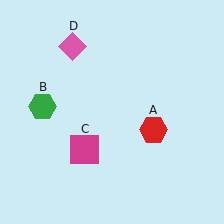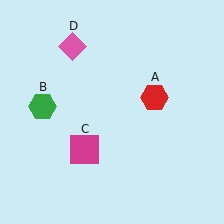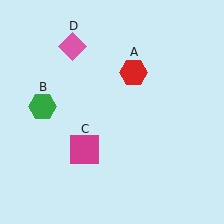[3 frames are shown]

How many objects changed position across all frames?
1 object changed position: red hexagon (object A).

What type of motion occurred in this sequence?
The red hexagon (object A) rotated counterclockwise around the center of the scene.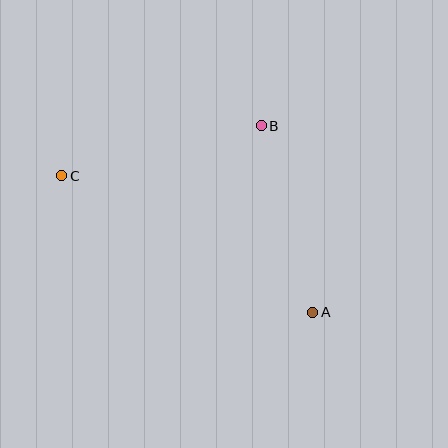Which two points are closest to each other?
Points A and B are closest to each other.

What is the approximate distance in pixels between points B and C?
The distance between B and C is approximately 206 pixels.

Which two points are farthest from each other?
Points A and C are farthest from each other.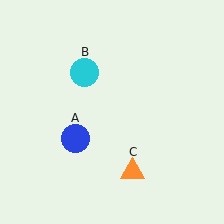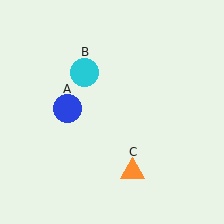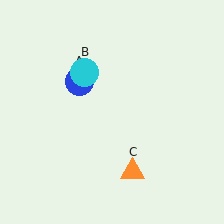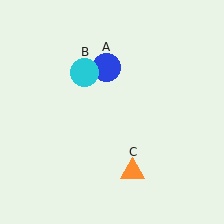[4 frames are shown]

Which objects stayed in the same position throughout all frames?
Cyan circle (object B) and orange triangle (object C) remained stationary.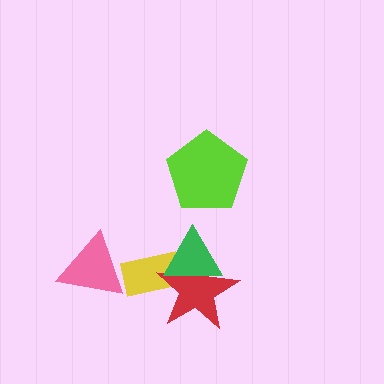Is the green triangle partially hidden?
No, no other shape covers it.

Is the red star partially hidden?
Yes, it is partially covered by another shape.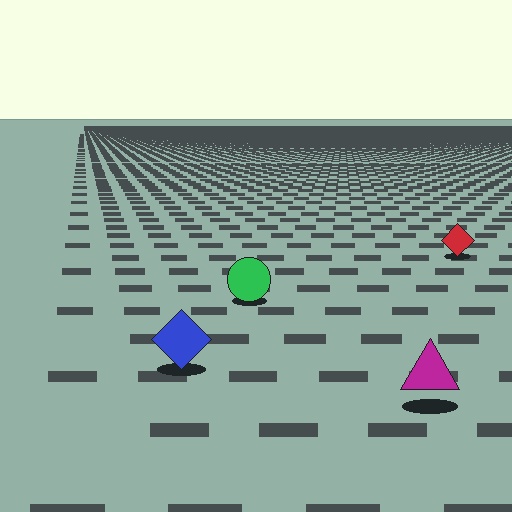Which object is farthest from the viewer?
The red diamond is farthest from the viewer. It appears smaller and the ground texture around it is denser.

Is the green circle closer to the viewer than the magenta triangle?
No. The magenta triangle is closer — you can tell from the texture gradient: the ground texture is coarser near it.